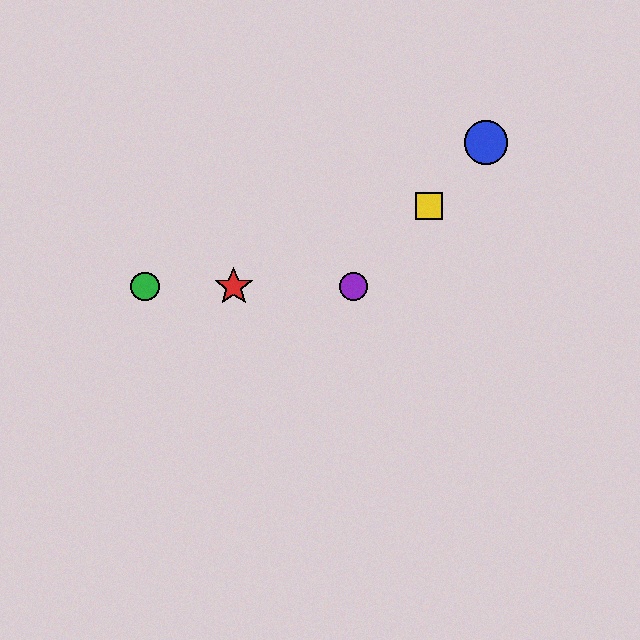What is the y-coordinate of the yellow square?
The yellow square is at y≈206.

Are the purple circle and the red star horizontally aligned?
Yes, both are at y≈287.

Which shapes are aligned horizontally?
The red star, the green circle, the purple circle are aligned horizontally.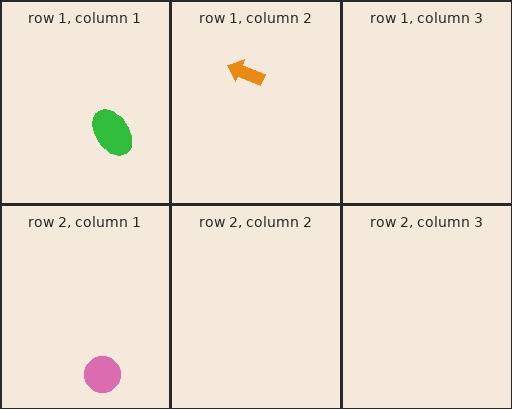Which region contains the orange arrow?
The row 1, column 2 region.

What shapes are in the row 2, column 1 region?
The pink circle.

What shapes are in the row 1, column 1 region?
The green ellipse.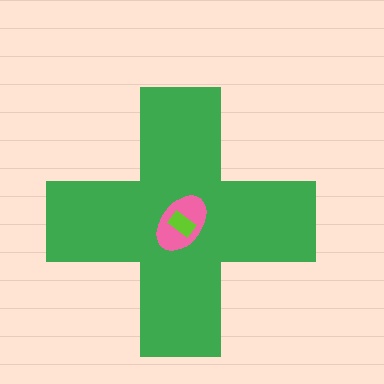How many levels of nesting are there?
3.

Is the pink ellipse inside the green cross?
Yes.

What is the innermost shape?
The lime rectangle.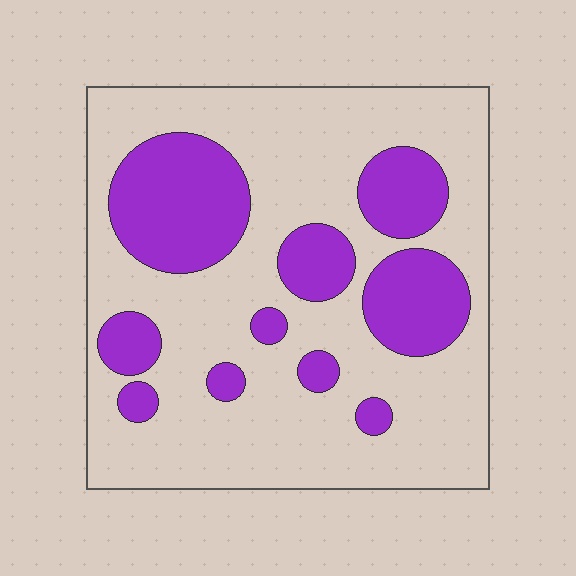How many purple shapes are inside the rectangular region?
10.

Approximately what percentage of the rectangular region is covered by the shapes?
Approximately 30%.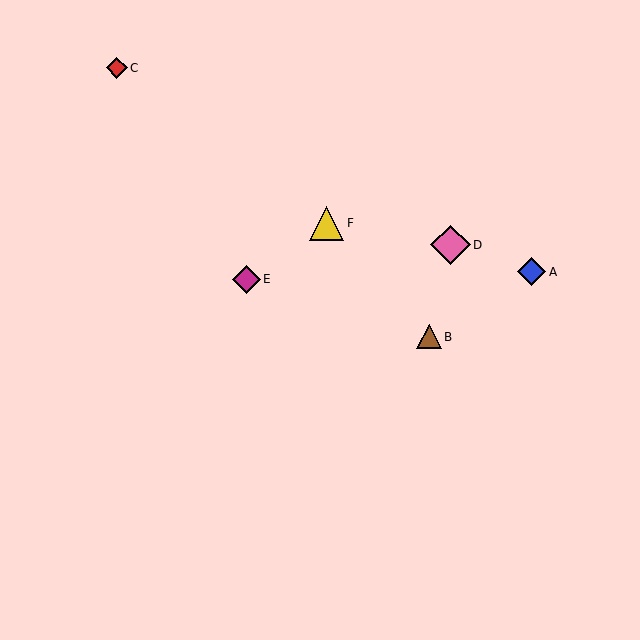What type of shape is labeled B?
Shape B is a brown triangle.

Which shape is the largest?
The pink diamond (labeled D) is the largest.